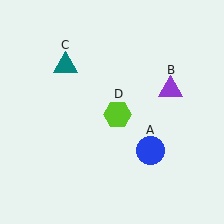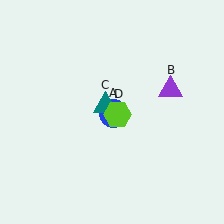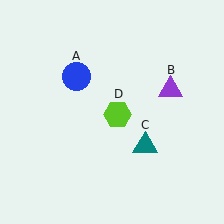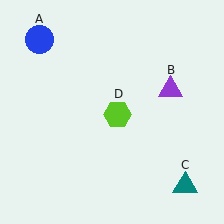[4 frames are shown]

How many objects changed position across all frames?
2 objects changed position: blue circle (object A), teal triangle (object C).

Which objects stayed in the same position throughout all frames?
Purple triangle (object B) and lime hexagon (object D) remained stationary.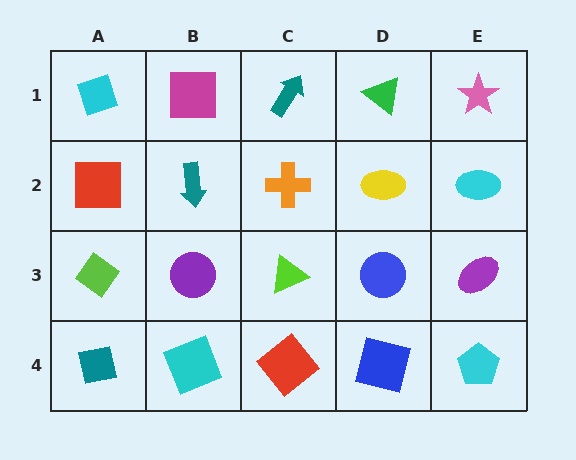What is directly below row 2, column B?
A purple circle.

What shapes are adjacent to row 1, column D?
A yellow ellipse (row 2, column D), a teal arrow (row 1, column C), a pink star (row 1, column E).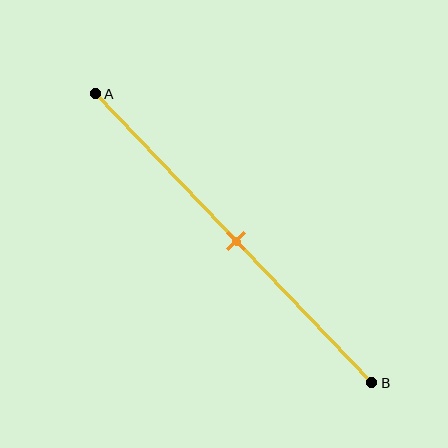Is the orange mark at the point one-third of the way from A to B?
No, the mark is at about 50% from A, not at the 33% one-third point.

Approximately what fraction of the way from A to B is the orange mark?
The orange mark is approximately 50% of the way from A to B.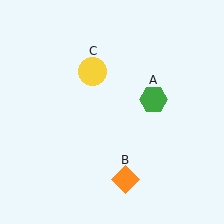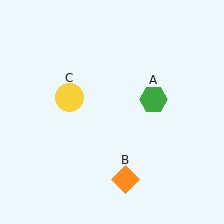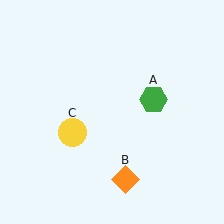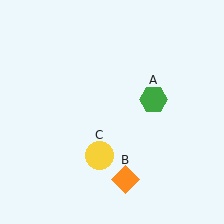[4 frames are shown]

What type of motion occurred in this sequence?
The yellow circle (object C) rotated counterclockwise around the center of the scene.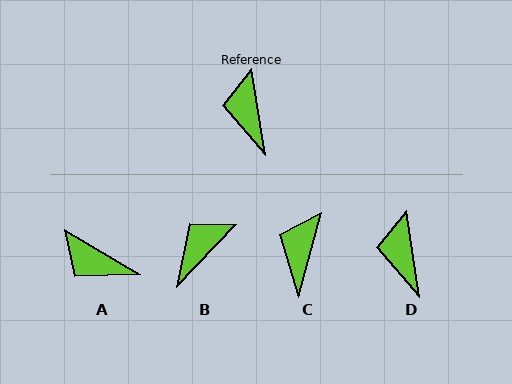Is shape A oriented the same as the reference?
No, it is off by about 51 degrees.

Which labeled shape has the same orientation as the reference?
D.